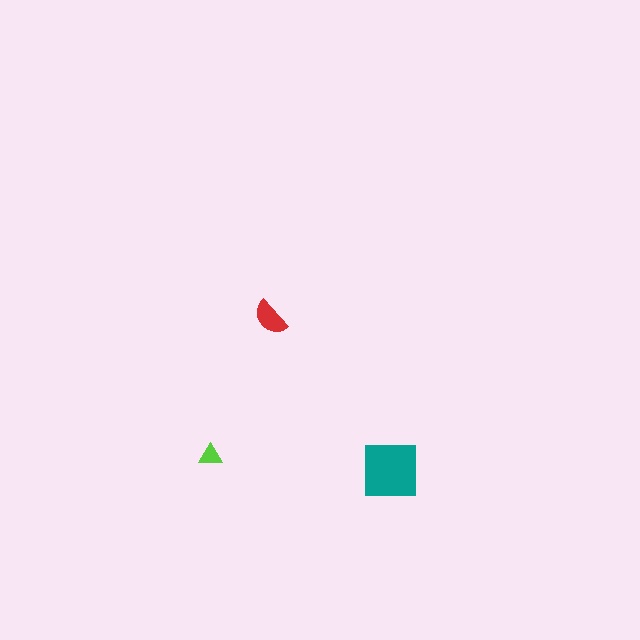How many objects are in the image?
There are 3 objects in the image.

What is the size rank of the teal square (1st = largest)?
1st.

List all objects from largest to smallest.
The teal square, the red semicircle, the lime triangle.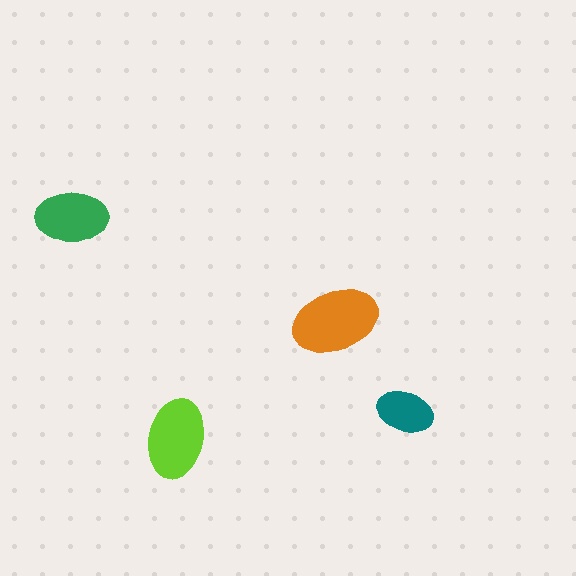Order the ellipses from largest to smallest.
the orange one, the lime one, the green one, the teal one.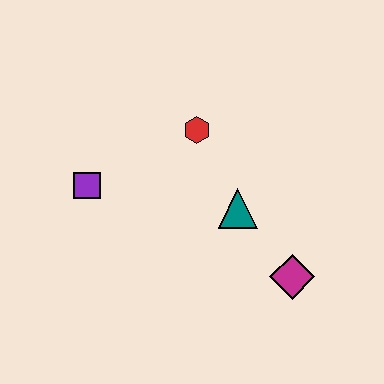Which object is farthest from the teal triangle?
The purple square is farthest from the teal triangle.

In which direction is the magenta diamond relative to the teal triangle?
The magenta diamond is below the teal triangle.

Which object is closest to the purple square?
The red hexagon is closest to the purple square.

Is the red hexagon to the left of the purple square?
No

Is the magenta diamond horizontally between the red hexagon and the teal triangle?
No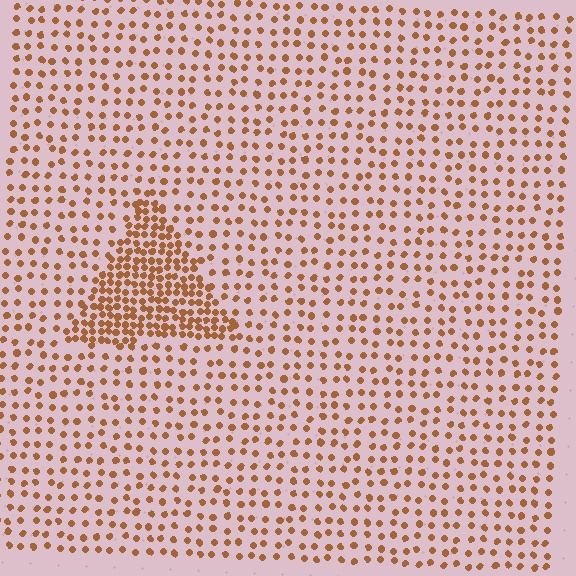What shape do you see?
I see a triangle.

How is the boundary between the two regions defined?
The boundary is defined by a change in element density (approximately 2.5x ratio). All elements are the same color, size, and shape.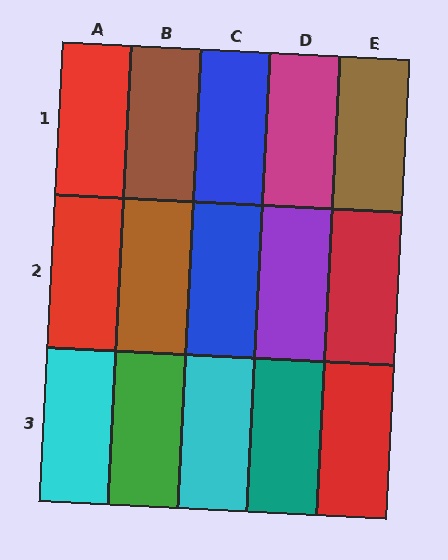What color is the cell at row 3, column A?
Cyan.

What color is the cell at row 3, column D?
Teal.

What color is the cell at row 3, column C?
Cyan.